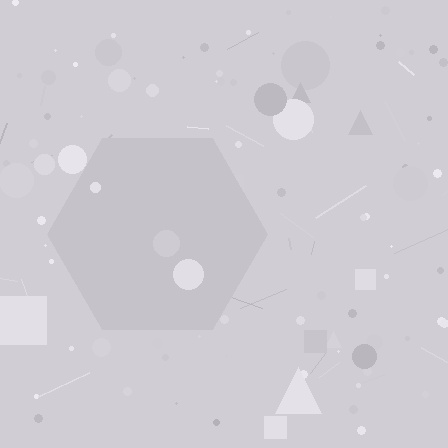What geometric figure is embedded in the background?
A hexagon is embedded in the background.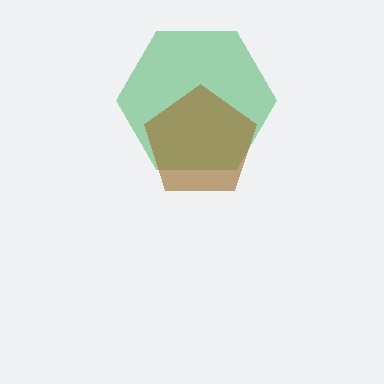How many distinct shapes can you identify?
There are 2 distinct shapes: a green hexagon, a brown pentagon.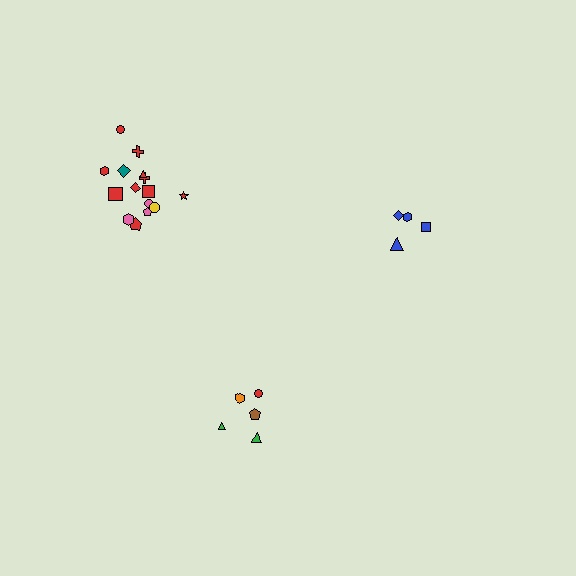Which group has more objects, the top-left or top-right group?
The top-left group.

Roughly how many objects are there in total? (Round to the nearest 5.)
Roughly 25 objects in total.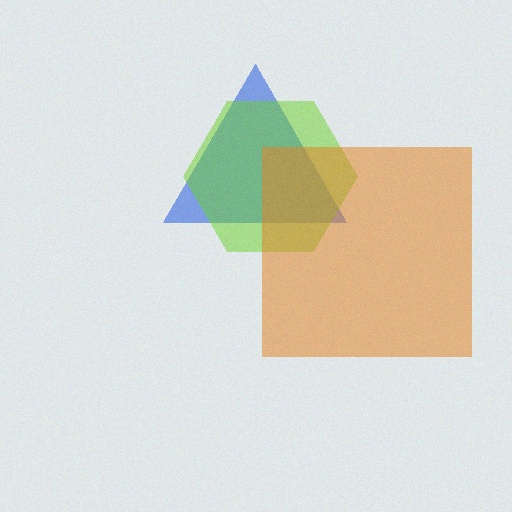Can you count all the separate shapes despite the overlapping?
Yes, there are 3 separate shapes.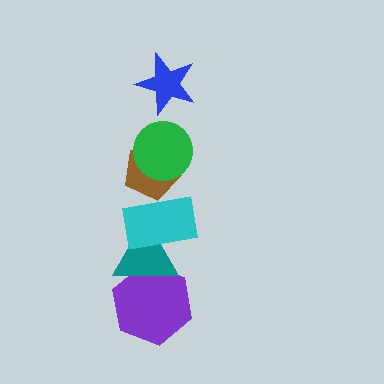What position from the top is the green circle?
The green circle is 2nd from the top.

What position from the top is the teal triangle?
The teal triangle is 5th from the top.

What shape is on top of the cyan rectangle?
The brown pentagon is on top of the cyan rectangle.